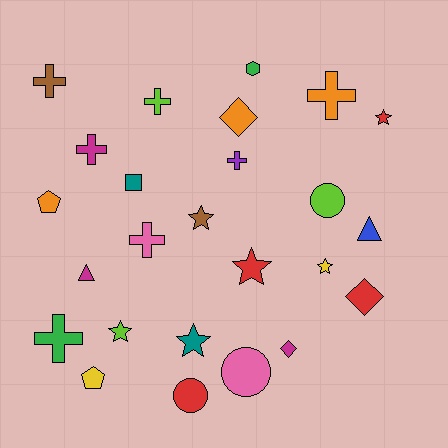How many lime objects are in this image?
There are 3 lime objects.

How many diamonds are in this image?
There are 3 diamonds.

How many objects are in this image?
There are 25 objects.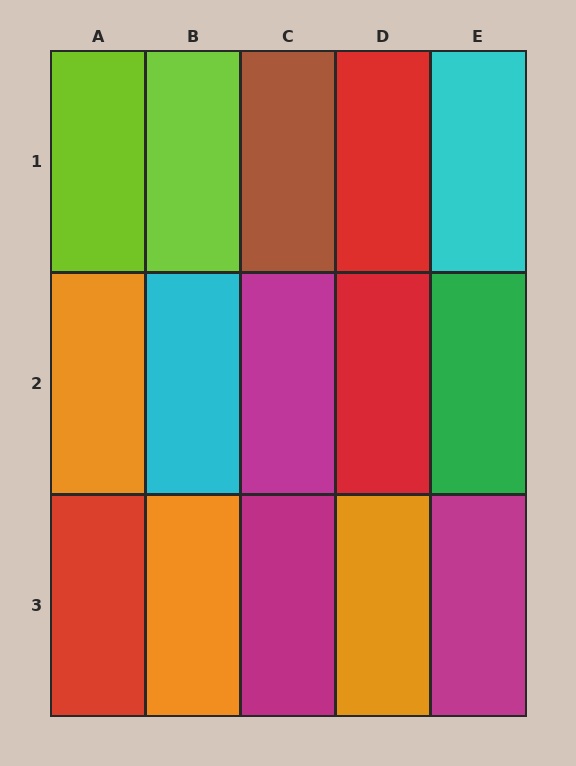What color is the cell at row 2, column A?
Orange.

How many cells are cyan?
2 cells are cyan.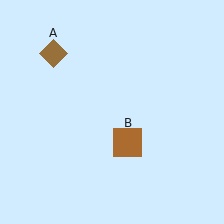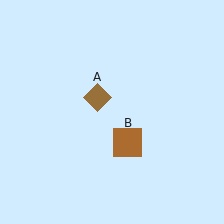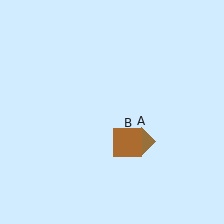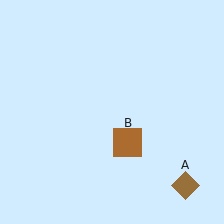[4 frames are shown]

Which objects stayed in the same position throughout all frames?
Brown square (object B) remained stationary.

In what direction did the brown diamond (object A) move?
The brown diamond (object A) moved down and to the right.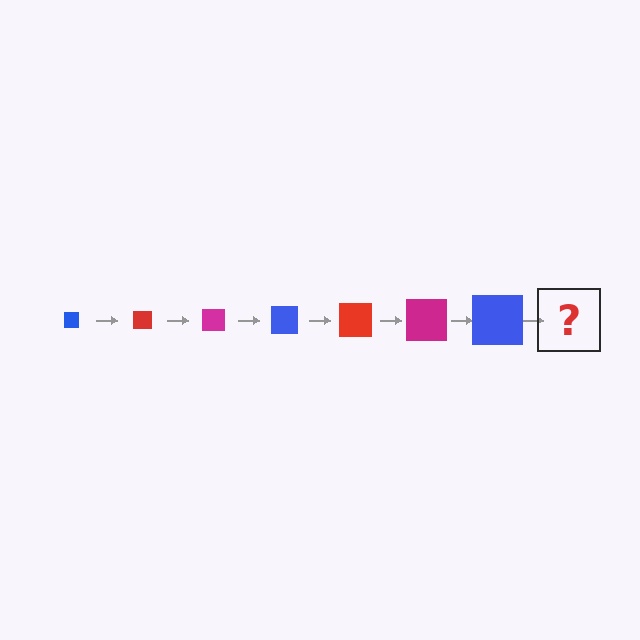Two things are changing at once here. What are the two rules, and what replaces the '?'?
The two rules are that the square grows larger each step and the color cycles through blue, red, and magenta. The '?' should be a red square, larger than the previous one.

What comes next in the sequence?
The next element should be a red square, larger than the previous one.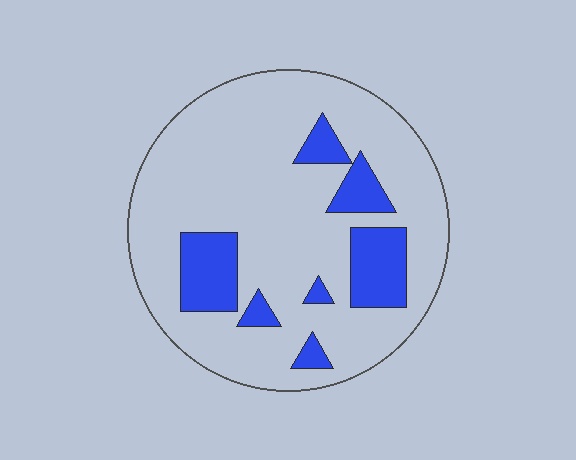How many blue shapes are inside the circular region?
7.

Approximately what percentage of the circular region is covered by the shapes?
Approximately 20%.